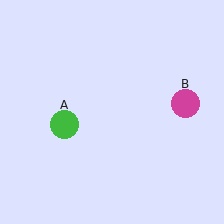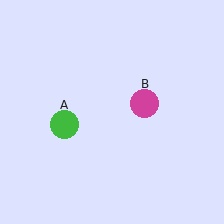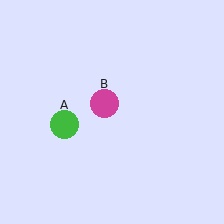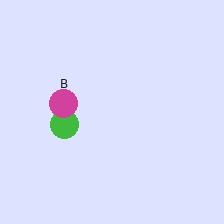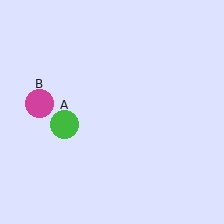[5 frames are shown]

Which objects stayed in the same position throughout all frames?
Green circle (object A) remained stationary.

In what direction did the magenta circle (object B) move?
The magenta circle (object B) moved left.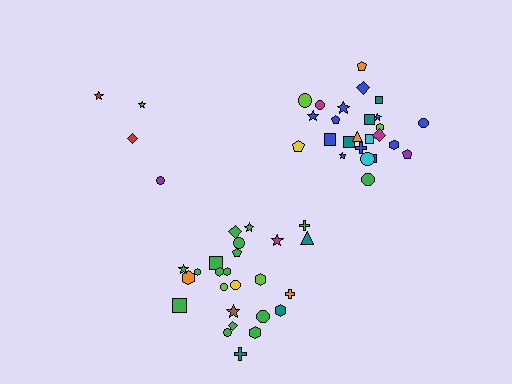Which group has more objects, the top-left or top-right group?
The top-right group.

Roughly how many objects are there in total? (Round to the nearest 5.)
Roughly 55 objects in total.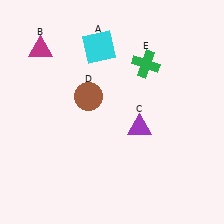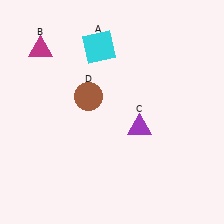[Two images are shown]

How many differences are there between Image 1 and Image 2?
There is 1 difference between the two images.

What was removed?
The green cross (E) was removed in Image 2.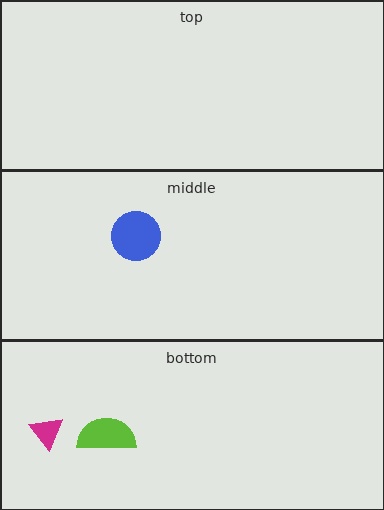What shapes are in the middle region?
The blue circle.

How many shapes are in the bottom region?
2.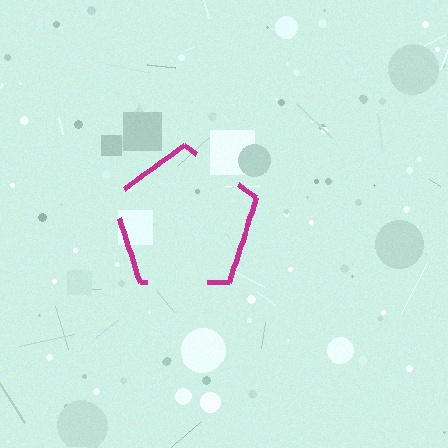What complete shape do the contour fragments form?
The contour fragments form a pentagon.